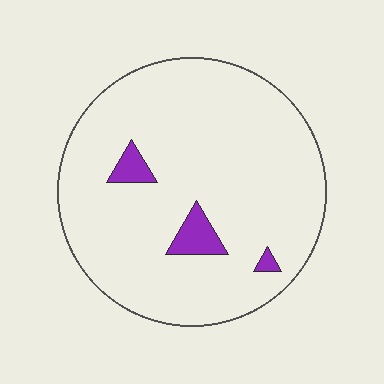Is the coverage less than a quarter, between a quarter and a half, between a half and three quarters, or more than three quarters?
Less than a quarter.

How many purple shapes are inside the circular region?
3.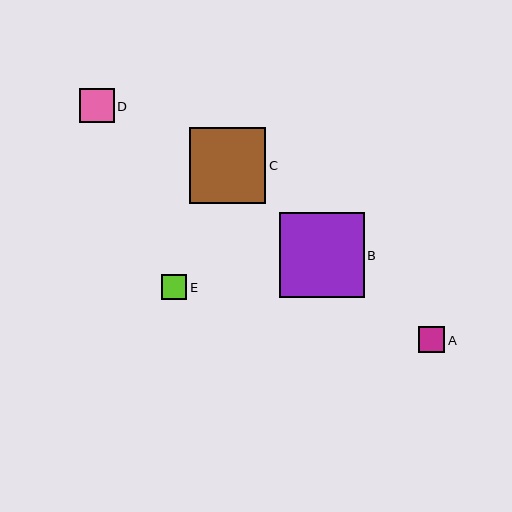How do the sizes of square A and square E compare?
Square A and square E are approximately the same size.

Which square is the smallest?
Square E is the smallest with a size of approximately 25 pixels.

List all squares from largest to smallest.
From largest to smallest: B, C, D, A, E.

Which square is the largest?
Square B is the largest with a size of approximately 85 pixels.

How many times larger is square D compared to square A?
Square D is approximately 1.3 times the size of square A.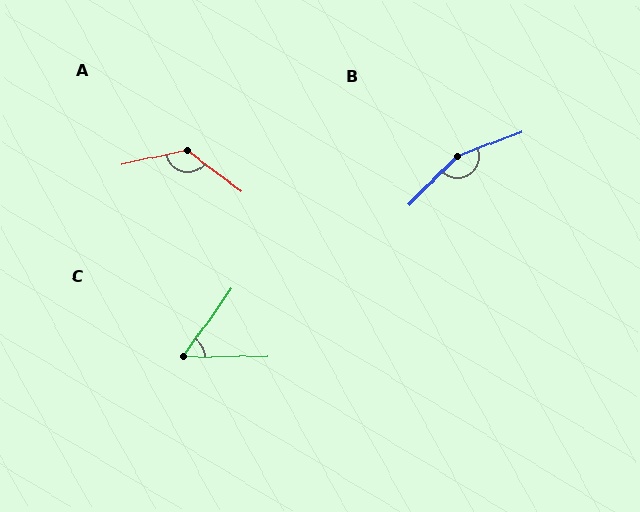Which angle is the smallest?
C, at approximately 54 degrees.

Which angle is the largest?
B, at approximately 155 degrees.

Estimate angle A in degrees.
Approximately 131 degrees.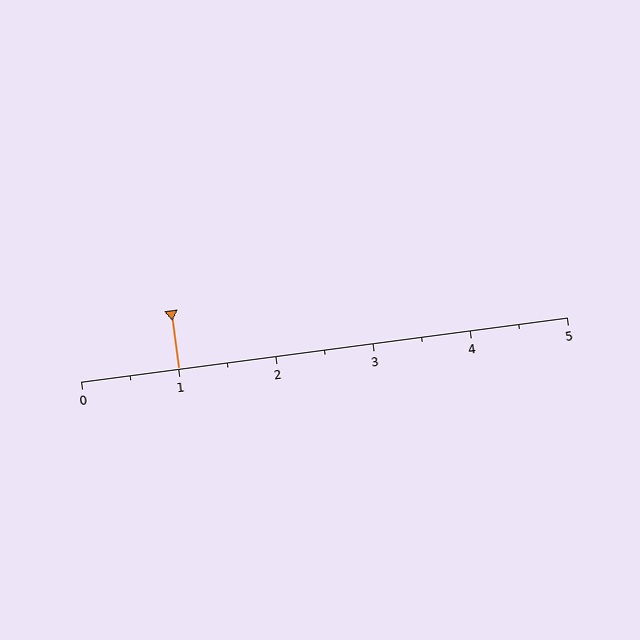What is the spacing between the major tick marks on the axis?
The major ticks are spaced 1 apart.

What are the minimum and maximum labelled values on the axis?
The axis runs from 0 to 5.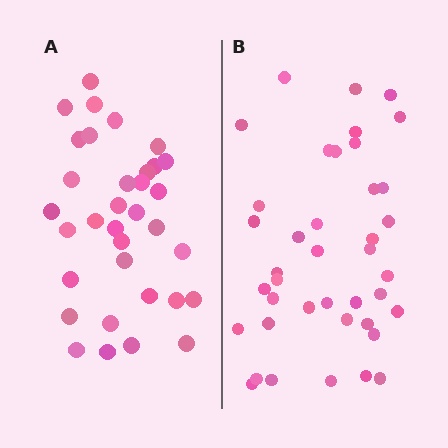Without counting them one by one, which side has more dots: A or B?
Region B (the right region) has more dots.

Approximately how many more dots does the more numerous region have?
Region B has about 6 more dots than region A.